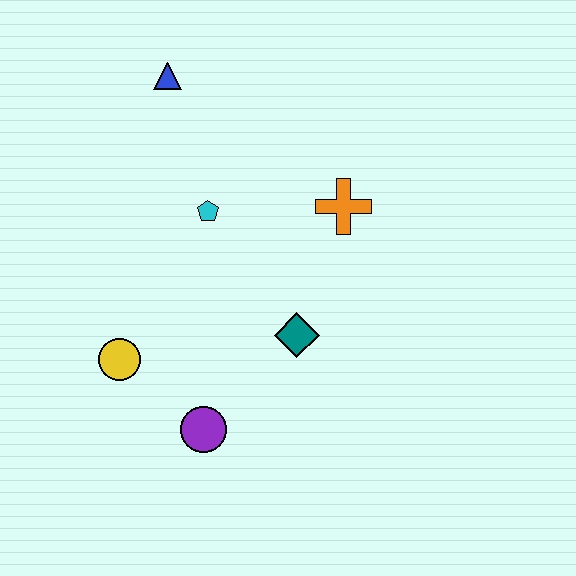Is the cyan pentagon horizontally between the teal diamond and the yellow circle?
Yes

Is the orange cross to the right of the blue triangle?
Yes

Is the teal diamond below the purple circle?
No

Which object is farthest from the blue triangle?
The purple circle is farthest from the blue triangle.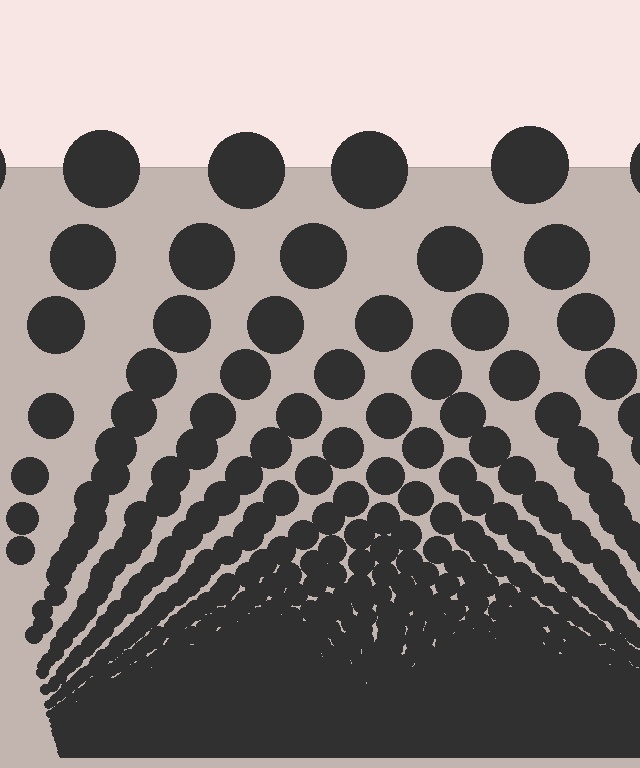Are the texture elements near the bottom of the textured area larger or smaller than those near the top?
Smaller. The gradient is inverted — elements near the bottom are smaller and denser.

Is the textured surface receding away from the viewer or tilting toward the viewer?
The surface appears to tilt toward the viewer. Texture elements get larger and sparser toward the top.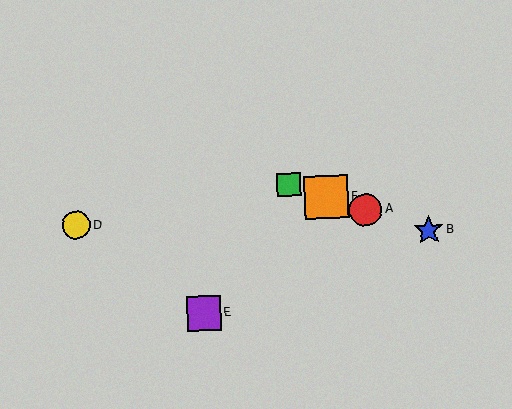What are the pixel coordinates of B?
Object B is at (429, 230).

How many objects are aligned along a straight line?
4 objects (A, B, C, F) are aligned along a straight line.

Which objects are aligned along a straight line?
Objects A, B, C, F are aligned along a straight line.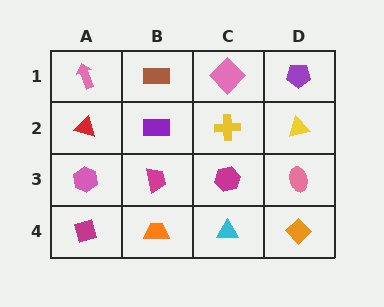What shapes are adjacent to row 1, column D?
A yellow triangle (row 2, column D), a pink diamond (row 1, column C).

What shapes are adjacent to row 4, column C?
A magenta hexagon (row 3, column C), an orange trapezoid (row 4, column B), an orange diamond (row 4, column D).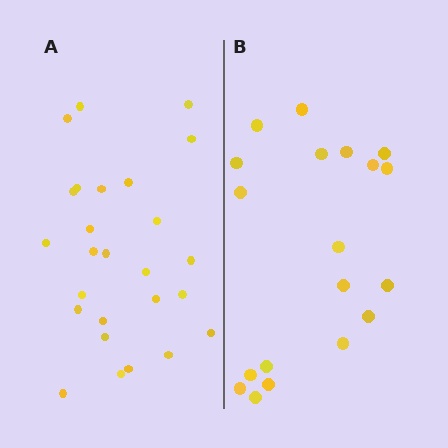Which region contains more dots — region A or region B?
Region A (the left region) has more dots.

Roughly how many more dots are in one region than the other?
Region A has roughly 8 or so more dots than region B.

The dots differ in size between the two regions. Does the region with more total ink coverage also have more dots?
No. Region B has more total ink coverage because its dots are larger, but region A actually contains more individual dots. Total area can be misleading — the number of items is what matters here.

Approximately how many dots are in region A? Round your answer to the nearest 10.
About 30 dots. (The exact count is 26, which rounds to 30.)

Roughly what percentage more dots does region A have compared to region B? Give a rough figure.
About 35% more.